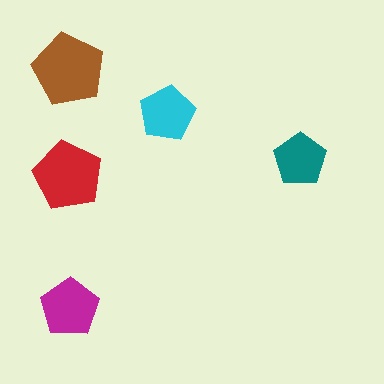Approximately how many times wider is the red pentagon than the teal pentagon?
About 1.5 times wider.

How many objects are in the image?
There are 5 objects in the image.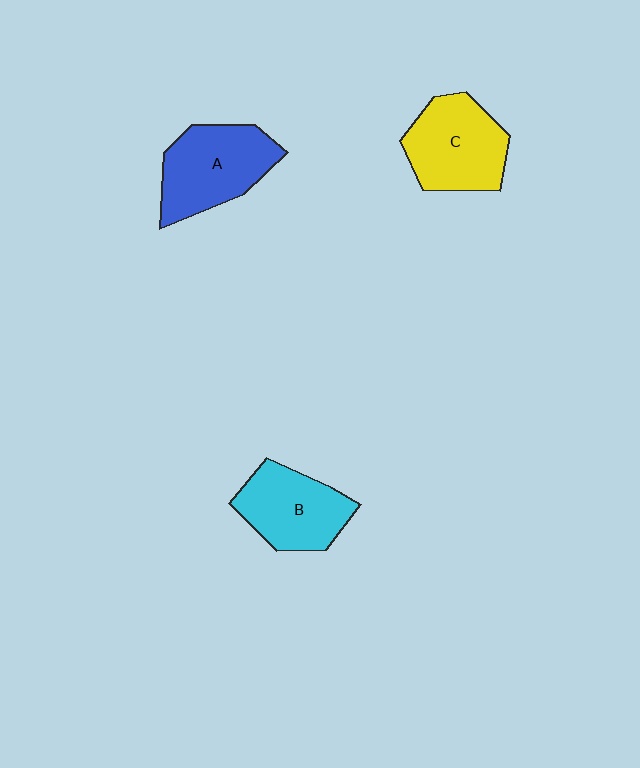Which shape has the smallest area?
Shape B (cyan).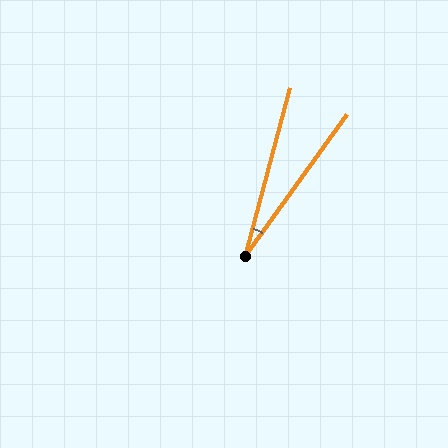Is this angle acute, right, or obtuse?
It is acute.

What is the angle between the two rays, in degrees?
Approximately 21 degrees.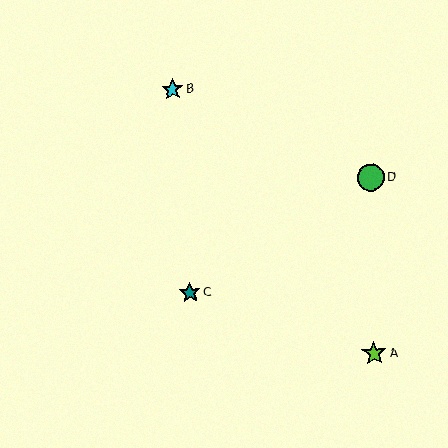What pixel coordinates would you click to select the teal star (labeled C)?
Click at (190, 293) to select the teal star C.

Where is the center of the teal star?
The center of the teal star is at (190, 293).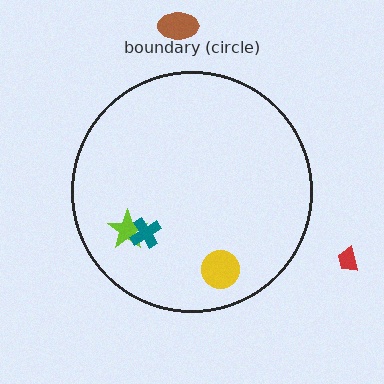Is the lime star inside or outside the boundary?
Inside.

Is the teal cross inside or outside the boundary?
Inside.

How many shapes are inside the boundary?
3 inside, 2 outside.